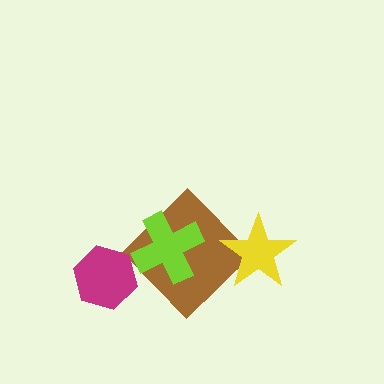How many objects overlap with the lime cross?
1 object overlaps with the lime cross.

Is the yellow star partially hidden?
No, no other shape covers it.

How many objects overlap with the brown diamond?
2 objects overlap with the brown diamond.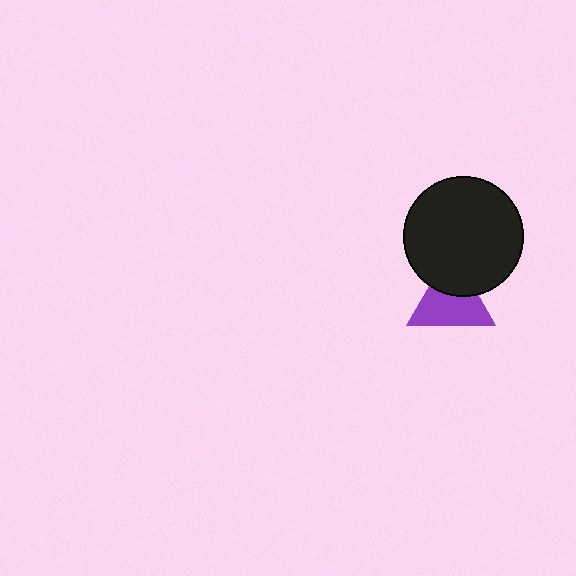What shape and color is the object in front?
The object in front is a black circle.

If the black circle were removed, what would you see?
You would see the complete purple triangle.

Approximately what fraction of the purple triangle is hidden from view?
Roughly 36% of the purple triangle is hidden behind the black circle.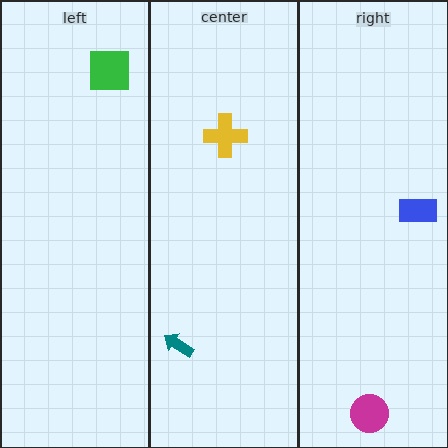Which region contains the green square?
The left region.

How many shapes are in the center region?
2.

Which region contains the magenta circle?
The right region.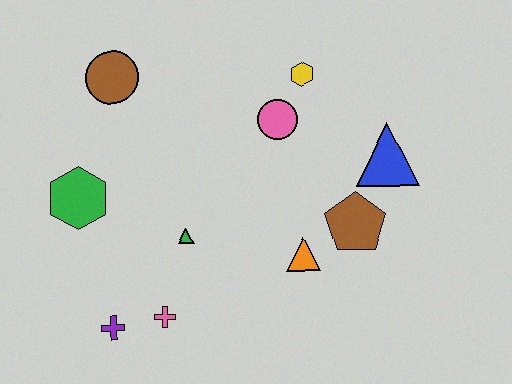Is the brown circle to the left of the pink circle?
Yes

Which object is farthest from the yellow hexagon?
The purple cross is farthest from the yellow hexagon.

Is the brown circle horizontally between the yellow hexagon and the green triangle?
No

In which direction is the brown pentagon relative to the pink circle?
The brown pentagon is below the pink circle.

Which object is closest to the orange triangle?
The brown pentagon is closest to the orange triangle.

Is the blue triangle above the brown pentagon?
Yes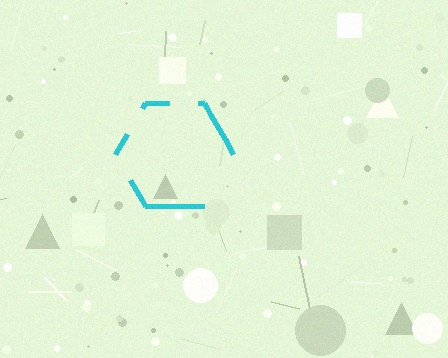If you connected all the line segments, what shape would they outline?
They would outline a hexagon.